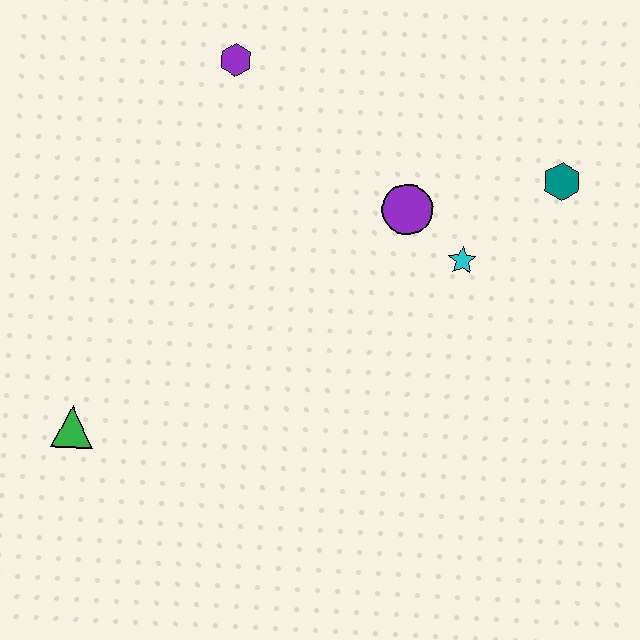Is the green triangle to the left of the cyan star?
Yes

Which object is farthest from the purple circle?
The green triangle is farthest from the purple circle.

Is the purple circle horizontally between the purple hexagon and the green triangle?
No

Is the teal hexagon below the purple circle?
No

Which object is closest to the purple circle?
The cyan star is closest to the purple circle.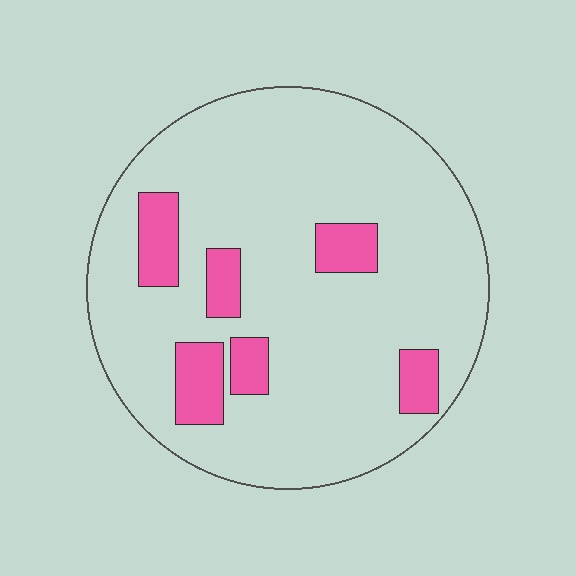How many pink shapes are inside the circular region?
6.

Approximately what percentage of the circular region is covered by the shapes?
Approximately 15%.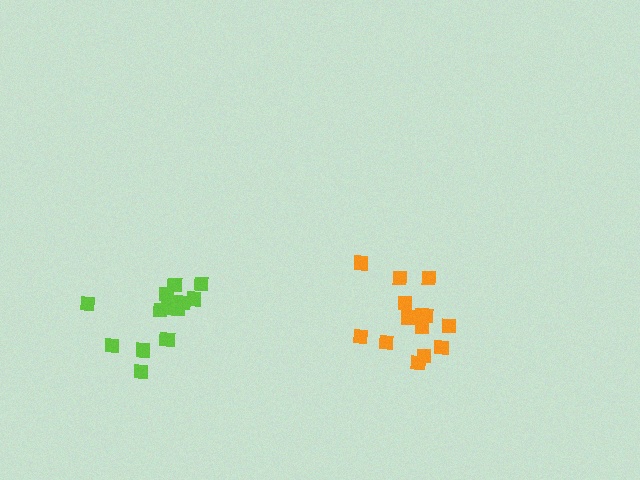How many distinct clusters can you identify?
There are 2 distinct clusters.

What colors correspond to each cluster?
The clusters are colored: lime, orange.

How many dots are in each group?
Group 1: 16 dots, Group 2: 14 dots (30 total).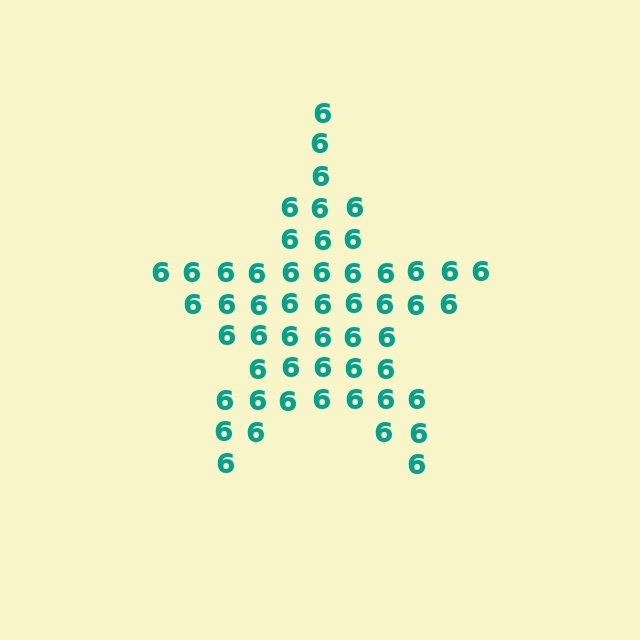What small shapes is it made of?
It is made of small digit 6's.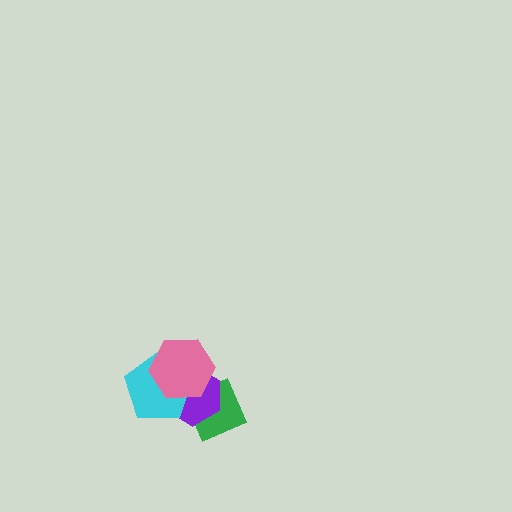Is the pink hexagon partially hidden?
No, no other shape covers it.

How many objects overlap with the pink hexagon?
3 objects overlap with the pink hexagon.